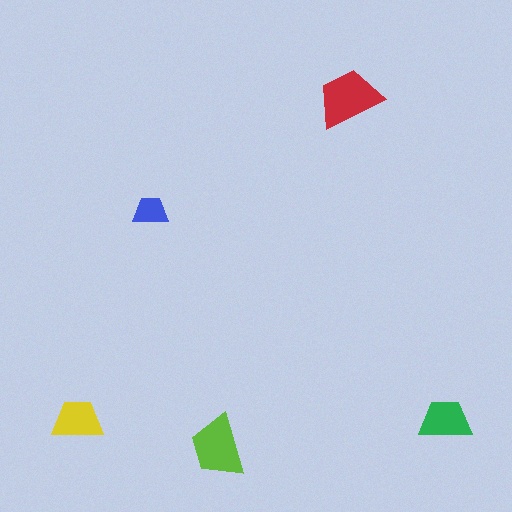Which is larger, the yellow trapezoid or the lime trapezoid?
The lime one.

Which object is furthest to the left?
The yellow trapezoid is leftmost.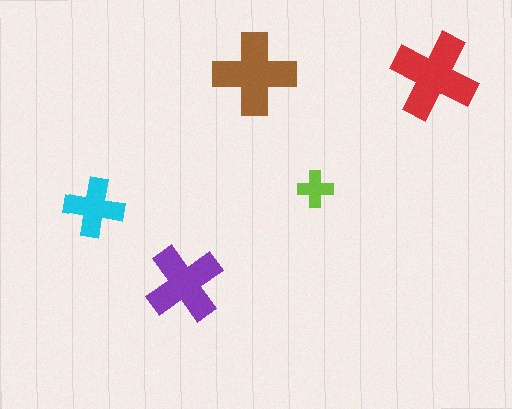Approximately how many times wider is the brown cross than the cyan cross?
About 1.5 times wider.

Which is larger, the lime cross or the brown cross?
The brown one.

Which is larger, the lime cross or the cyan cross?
The cyan one.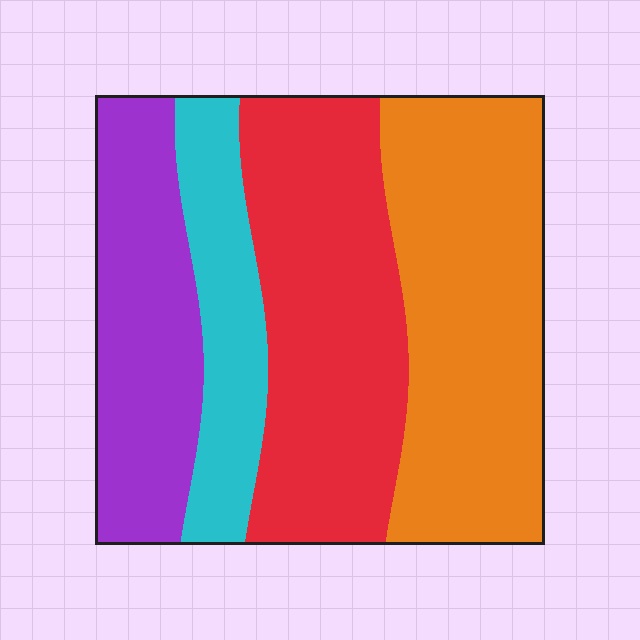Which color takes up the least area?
Cyan, at roughly 15%.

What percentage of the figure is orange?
Orange takes up about one third (1/3) of the figure.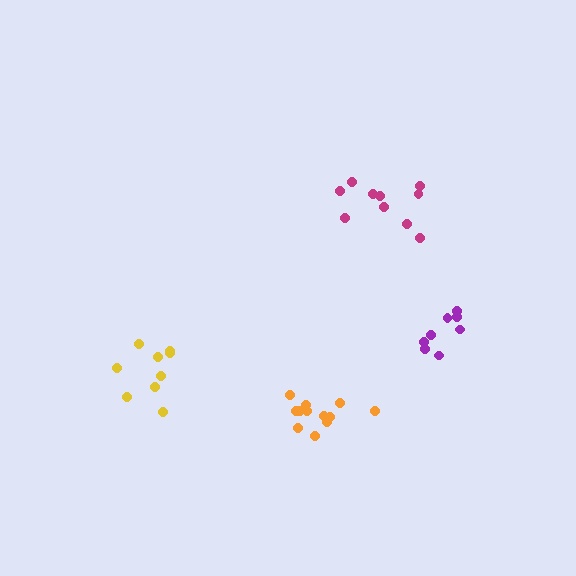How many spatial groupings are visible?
There are 4 spatial groupings.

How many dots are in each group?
Group 1: 10 dots, Group 2: 9 dots, Group 3: 8 dots, Group 4: 12 dots (39 total).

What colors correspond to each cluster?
The clusters are colored: magenta, yellow, purple, orange.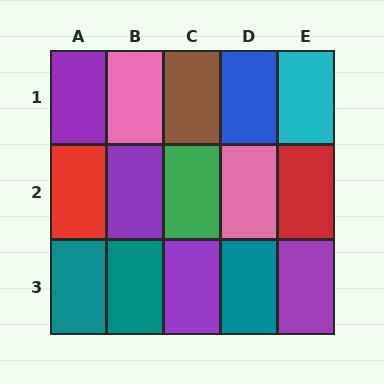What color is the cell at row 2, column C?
Green.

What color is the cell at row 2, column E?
Red.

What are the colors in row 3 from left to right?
Teal, teal, purple, teal, purple.